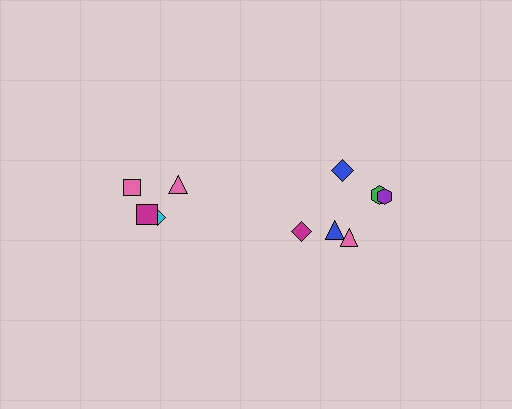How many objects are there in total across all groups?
There are 10 objects.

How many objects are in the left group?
There are 4 objects.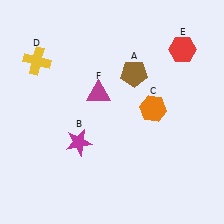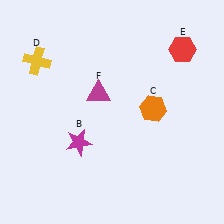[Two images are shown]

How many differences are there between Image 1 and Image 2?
There is 1 difference between the two images.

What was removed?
The brown pentagon (A) was removed in Image 2.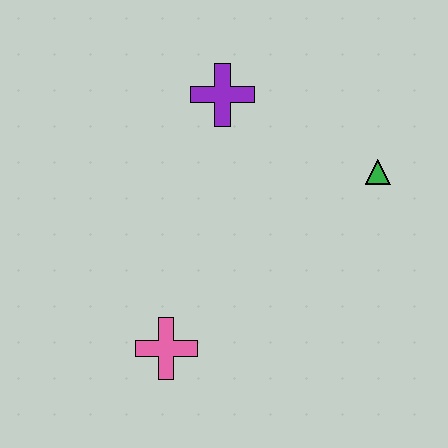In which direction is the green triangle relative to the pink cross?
The green triangle is to the right of the pink cross.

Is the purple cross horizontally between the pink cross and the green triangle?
Yes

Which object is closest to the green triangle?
The purple cross is closest to the green triangle.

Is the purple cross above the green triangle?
Yes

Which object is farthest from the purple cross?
The pink cross is farthest from the purple cross.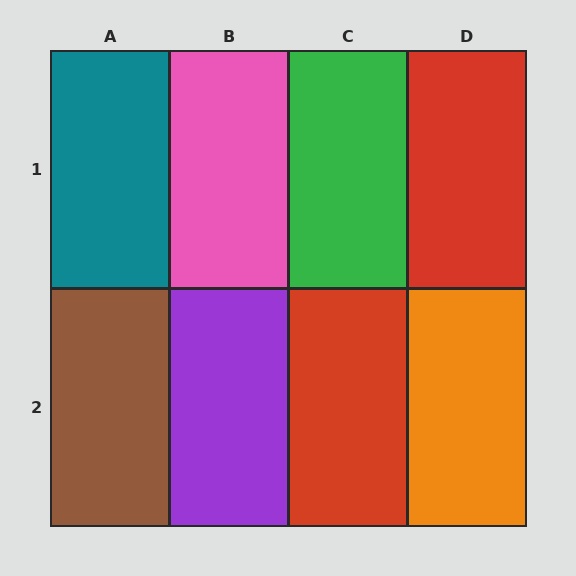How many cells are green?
1 cell is green.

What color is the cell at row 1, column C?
Green.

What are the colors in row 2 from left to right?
Brown, purple, red, orange.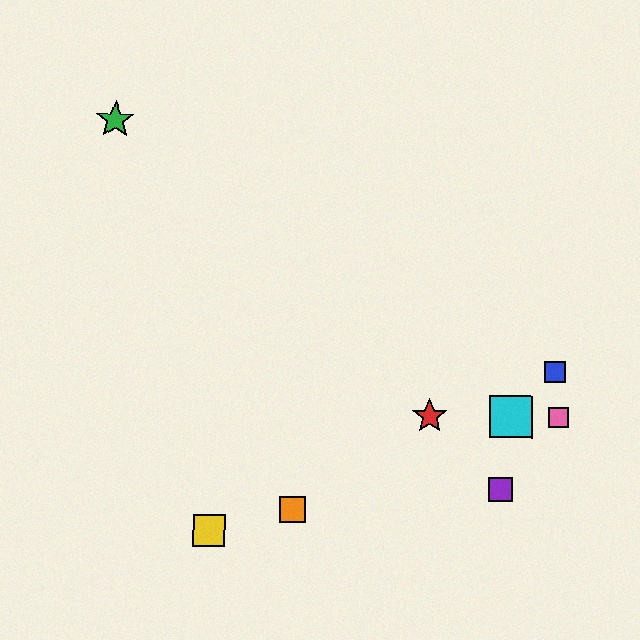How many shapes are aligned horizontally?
3 shapes (the red star, the cyan square, the pink square) are aligned horizontally.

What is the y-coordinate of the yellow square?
The yellow square is at y≈531.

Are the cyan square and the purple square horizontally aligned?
No, the cyan square is at y≈417 and the purple square is at y≈490.